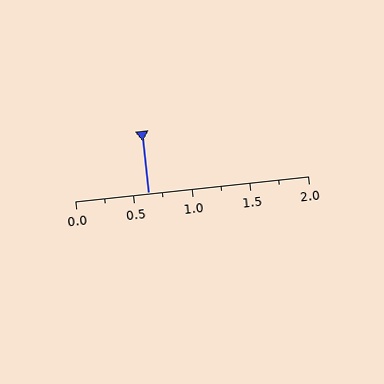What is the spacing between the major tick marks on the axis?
The major ticks are spaced 0.5 apart.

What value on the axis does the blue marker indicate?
The marker indicates approximately 0.62.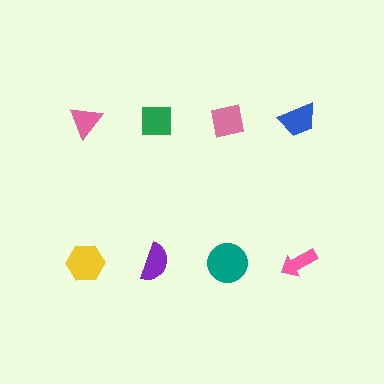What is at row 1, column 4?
A blue trapezoid.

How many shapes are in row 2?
4 shapes.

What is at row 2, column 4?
A pink arrow.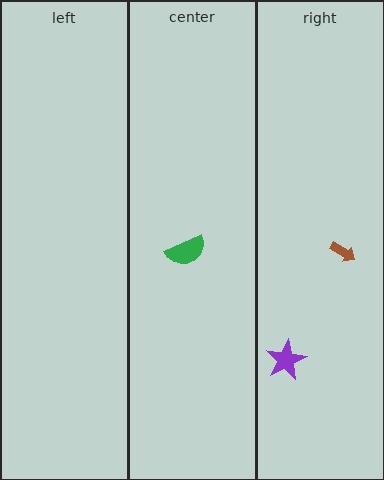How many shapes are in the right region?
2.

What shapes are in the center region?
The green semicircle.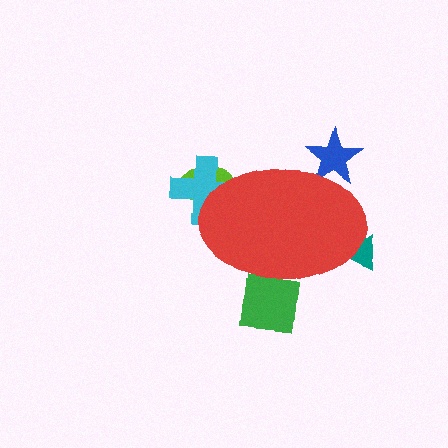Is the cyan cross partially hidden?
Yes, the cyan cross is partially hidden behind the red ellipse.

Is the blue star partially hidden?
Yes, the blue star is partially hidden behind the red ellipse.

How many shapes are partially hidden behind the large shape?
5 shapes are partially hidden.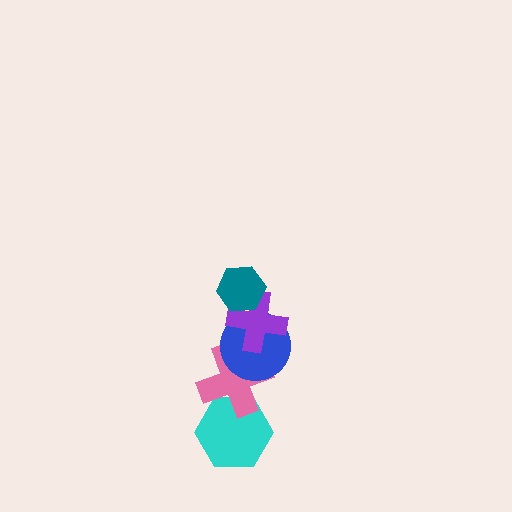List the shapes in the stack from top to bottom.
From top to bottom: the teal hexagon, the purple cross, the blue circle, the pink cross, the cyan hexagon.